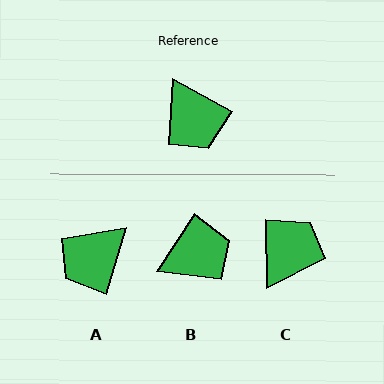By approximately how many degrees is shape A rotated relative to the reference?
Approximately 78 degrees clockwise.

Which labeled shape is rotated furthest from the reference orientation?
C, about 120 degrees away.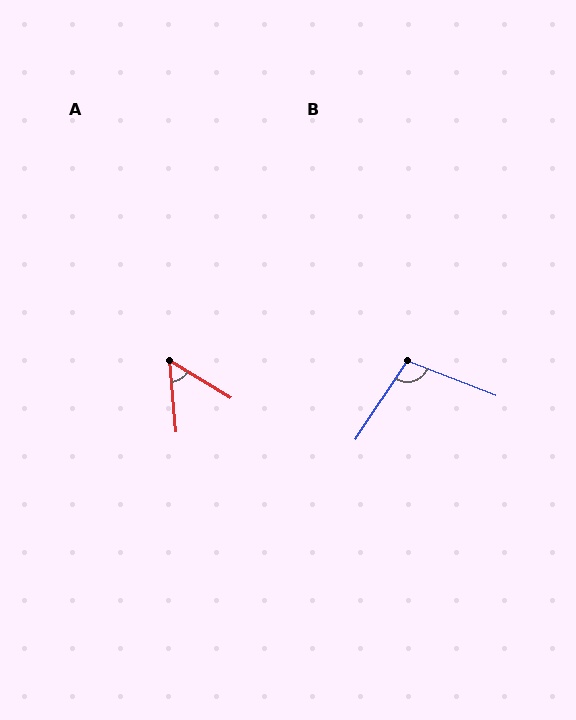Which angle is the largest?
B, at approximately 102 degrees.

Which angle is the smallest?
A, at approximately 53 degrees.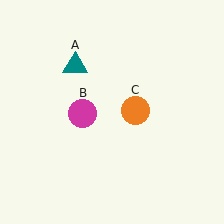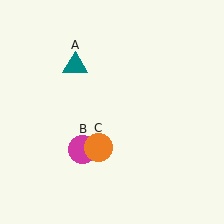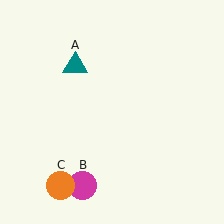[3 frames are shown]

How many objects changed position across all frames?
2 objects changed position: magenta circle (object B), orange circle (object C).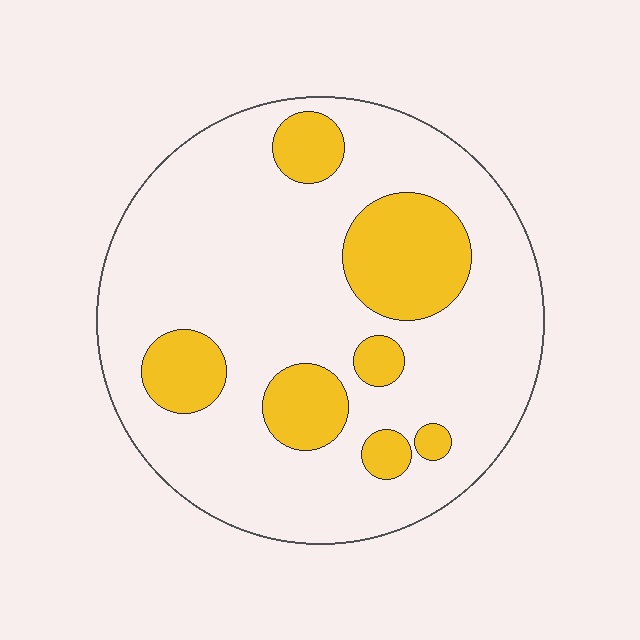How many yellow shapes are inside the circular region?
7.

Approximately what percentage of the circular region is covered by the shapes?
Approximately 20%.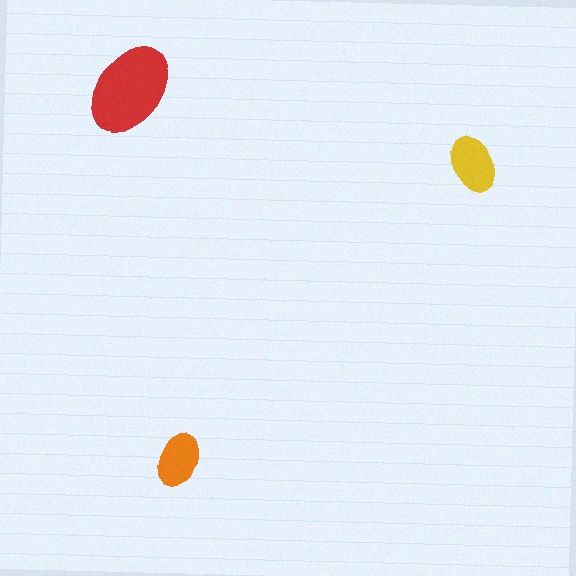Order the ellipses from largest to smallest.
the red one, the yellow one, the orange one.